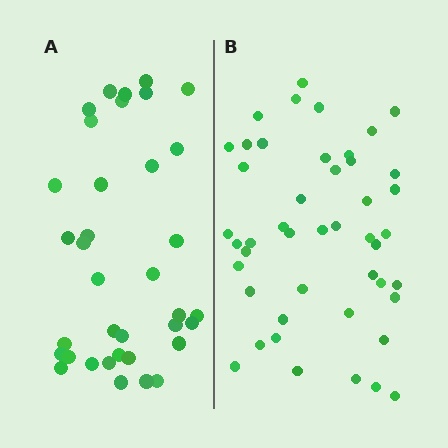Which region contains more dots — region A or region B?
Region B (the right region) has more dots.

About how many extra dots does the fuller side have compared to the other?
Region B has roughly 10 or so more dots than region A.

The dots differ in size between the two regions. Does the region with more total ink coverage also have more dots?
No. Region A has more total ink coverage because its dots are larger, but region B actually contains more individual dots. Total area can be misleading — the number of items is what matters here.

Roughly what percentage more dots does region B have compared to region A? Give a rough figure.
About 30% more.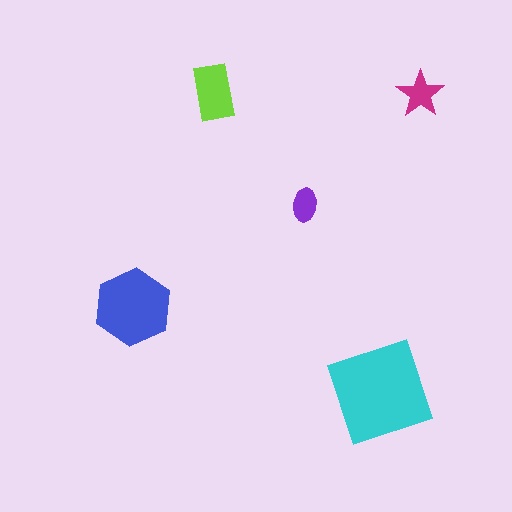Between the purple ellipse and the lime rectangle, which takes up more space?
The lime rectangle.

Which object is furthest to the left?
The blue hexagon is leftmost.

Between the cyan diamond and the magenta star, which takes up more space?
The cyan diamond.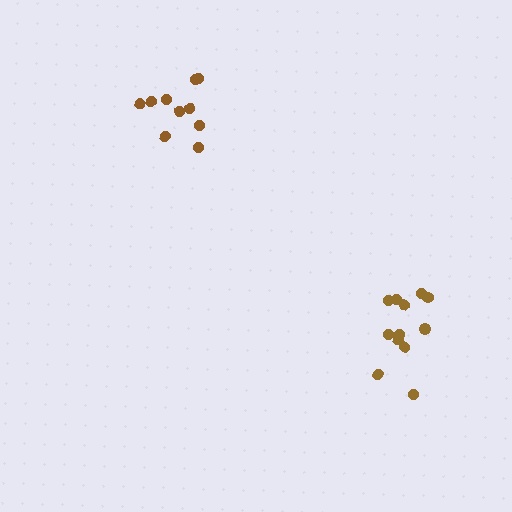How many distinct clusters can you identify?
There are 2 distinct clusters.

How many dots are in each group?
Group 1: 10 dots, Group 2: 12 dots (22 total).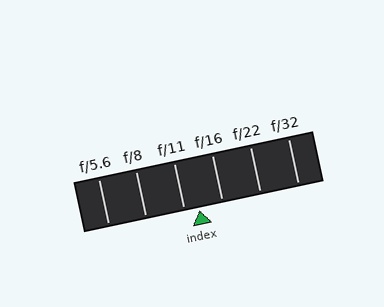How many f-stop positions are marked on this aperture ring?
There are 6 f-stop positions marked.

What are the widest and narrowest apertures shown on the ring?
The widest aperture shown is f/5.6 and the narrowest is f/32.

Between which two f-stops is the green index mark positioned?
The index mark is between f/11 and f/16.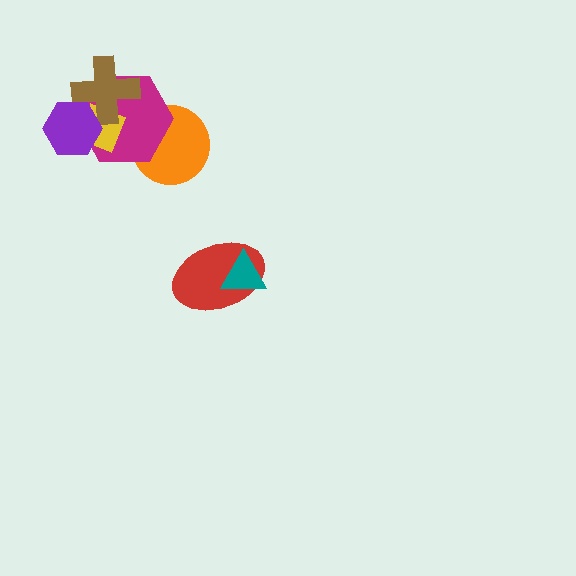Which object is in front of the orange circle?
The magenta hexagon is in front of the orange circle.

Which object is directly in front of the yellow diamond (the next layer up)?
The brown cross is directly in front of the yellow diamond.